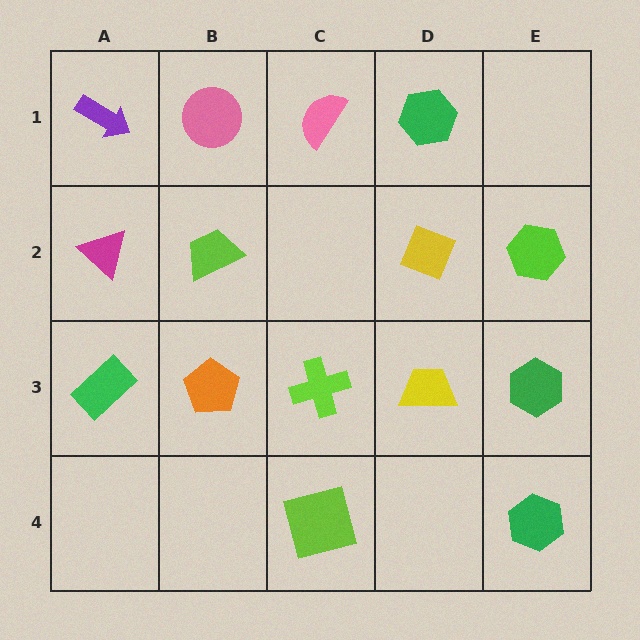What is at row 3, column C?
A lime cross.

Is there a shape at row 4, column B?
No, that cell is empty.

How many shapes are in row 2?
4 shapes.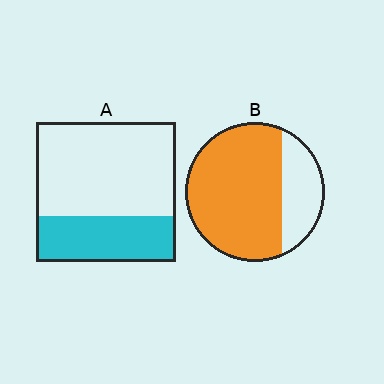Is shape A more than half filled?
No.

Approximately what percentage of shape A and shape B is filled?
A is approximately 35% and B is approximately 75%.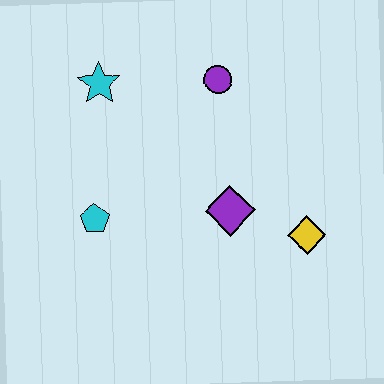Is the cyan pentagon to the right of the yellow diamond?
No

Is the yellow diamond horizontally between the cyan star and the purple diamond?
No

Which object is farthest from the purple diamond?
The cyan star is farthest from the purple diamond.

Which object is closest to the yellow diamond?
The purple diamond is closest to the yellow diamond.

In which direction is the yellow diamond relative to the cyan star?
The yellow diamond is to the right of the cyan star.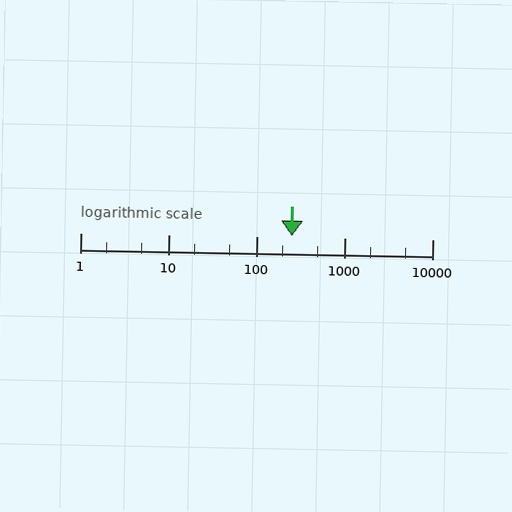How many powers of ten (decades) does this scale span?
The scale spans 4 decades, from 1 to 10000.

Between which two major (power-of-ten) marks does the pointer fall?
The pointer is between 100 and 1000.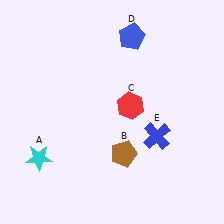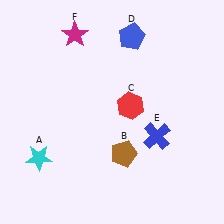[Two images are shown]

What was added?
A magenta star (F) was added in Image 2.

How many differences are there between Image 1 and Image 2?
There is 1 difference between the two images.